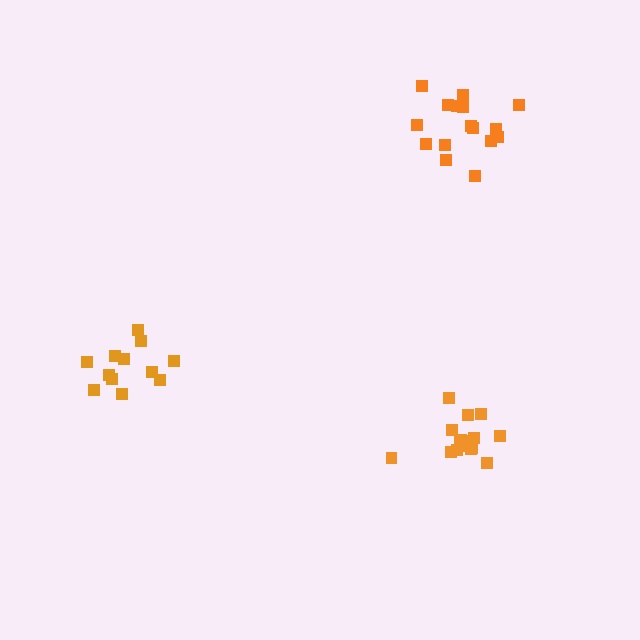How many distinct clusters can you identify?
There are 3 distinct clusters.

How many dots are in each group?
Group 1: 17 dots, Group 2: 16 dots, Group 3: 12 dots (45 total).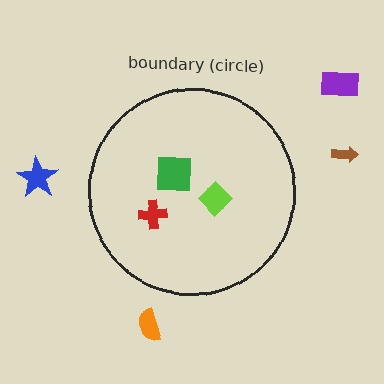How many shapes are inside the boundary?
3 inside, 4 outside.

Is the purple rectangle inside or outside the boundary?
Outside.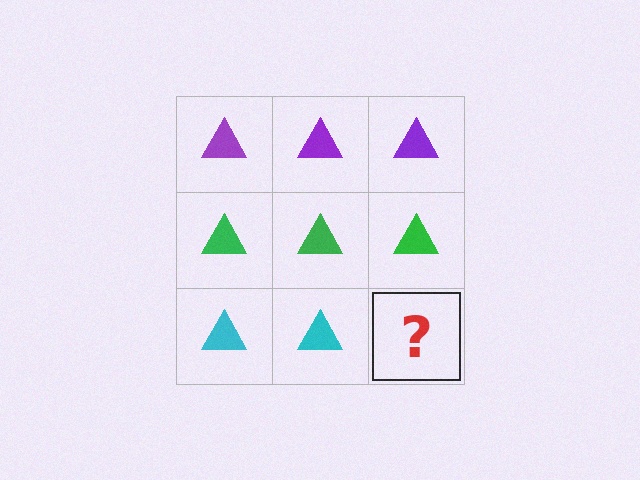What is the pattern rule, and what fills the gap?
The rule is that each row has a consistent color. The gap should be filled with a cyan triangle.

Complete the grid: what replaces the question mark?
The question mark should be replaced with a cyan triangle.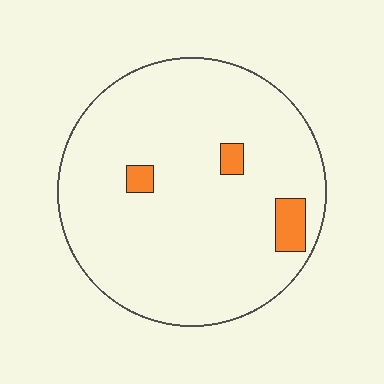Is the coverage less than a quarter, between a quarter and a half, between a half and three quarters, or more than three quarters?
Less than a quarter.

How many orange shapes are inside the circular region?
3.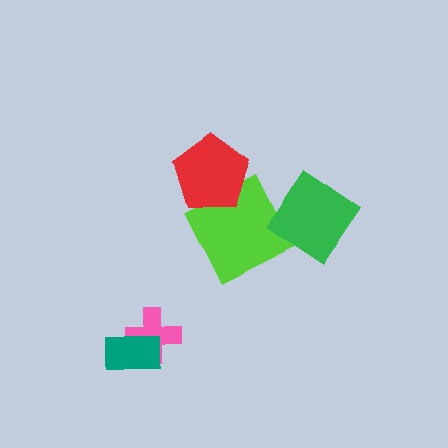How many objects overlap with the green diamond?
1 object overlaps with the green diamond.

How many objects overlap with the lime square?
2 objects overlap with the lime square.